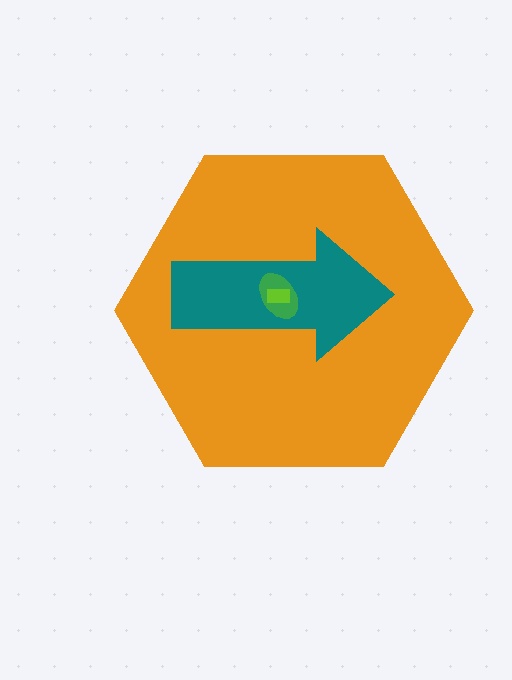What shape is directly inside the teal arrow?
The green ellipse.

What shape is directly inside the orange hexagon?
The teal arrow.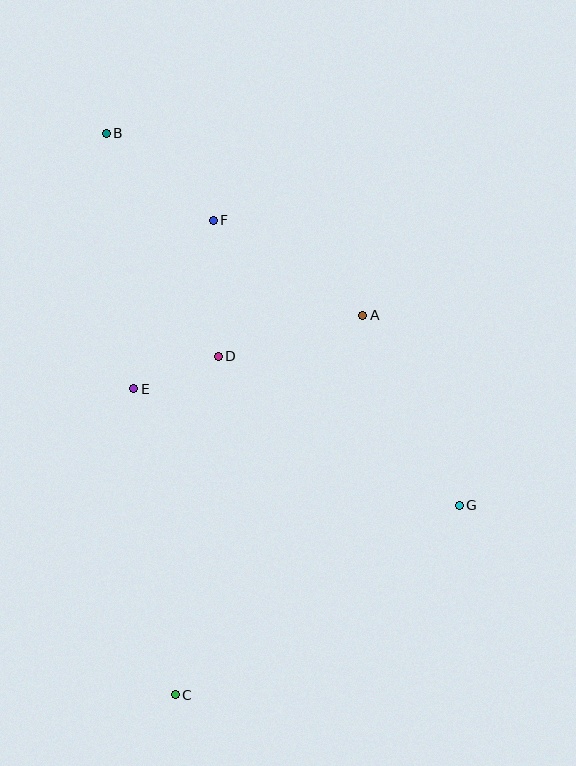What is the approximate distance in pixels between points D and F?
The distance between D and F is approximately 137 pixels.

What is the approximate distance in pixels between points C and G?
The distance between C and G is approximately 341 pixels.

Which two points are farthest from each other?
Points B and C are farthest from each other.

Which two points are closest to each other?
Points D and E are closest to each other.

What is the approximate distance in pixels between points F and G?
The distance between F and G is approximately 376 pixels.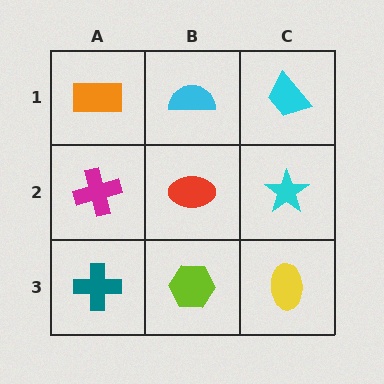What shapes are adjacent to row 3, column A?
A magenta cross (row 2, column A), a lime hexagon (row 3, column B).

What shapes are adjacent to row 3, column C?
A cyan star (row 2, column C), a lime hexagon (row 3, column B).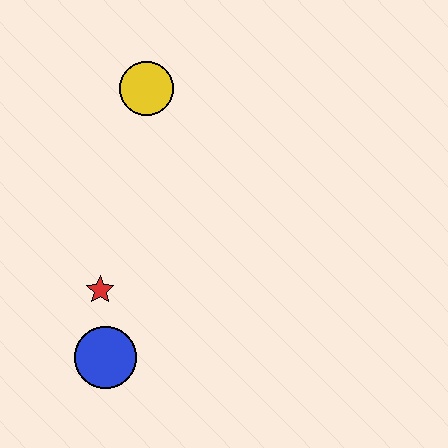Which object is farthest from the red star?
The yellow circle is farthest from the red star.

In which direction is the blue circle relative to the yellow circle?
The blue circle is below the yellow circle.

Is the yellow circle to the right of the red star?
Yes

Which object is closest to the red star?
The blue circle is closest to the red star.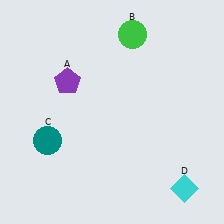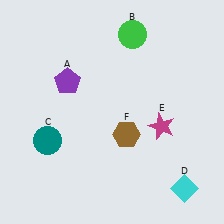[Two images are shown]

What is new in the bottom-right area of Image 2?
A brown hexagon (F) was added in the bottom-right area of Image 2.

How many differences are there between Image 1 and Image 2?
There are 2 differences between the two images.